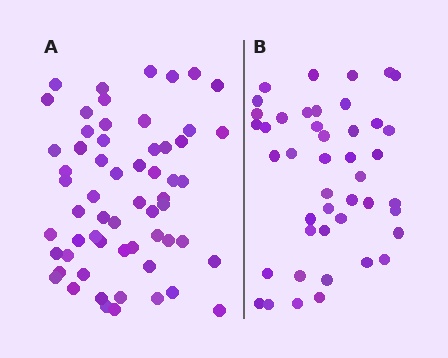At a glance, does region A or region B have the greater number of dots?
Region A (the left region) has more dots.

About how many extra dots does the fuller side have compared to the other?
Region A has approximately 15 more dots than region B.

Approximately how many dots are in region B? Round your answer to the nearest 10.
About 40 dots. (The exact count is 44, which rounds to 40.)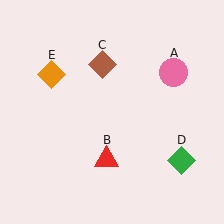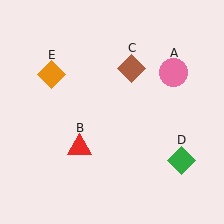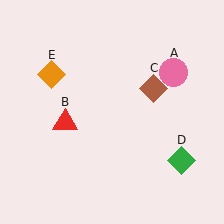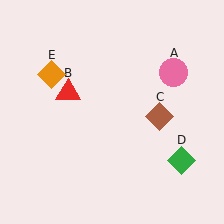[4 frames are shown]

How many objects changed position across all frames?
2 objects changed position: red triangle (object B), brown diamond (object C).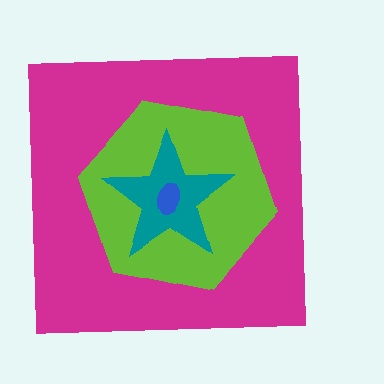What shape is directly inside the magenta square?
The lime hexagon.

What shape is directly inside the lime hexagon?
The teal star.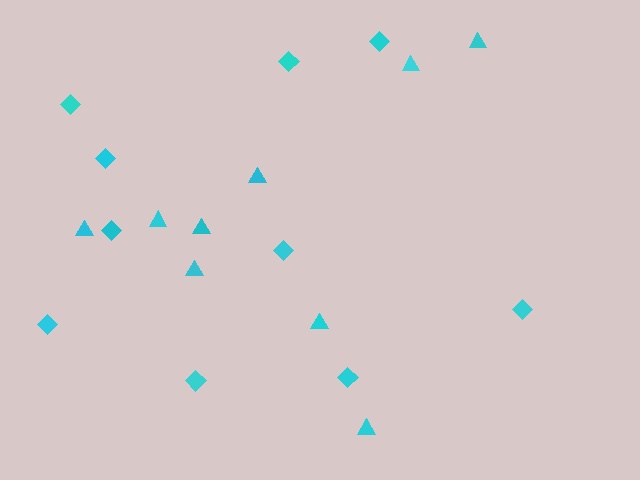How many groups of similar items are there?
There are 2 groups: one group of triangles (9) and one group of diamonds (10).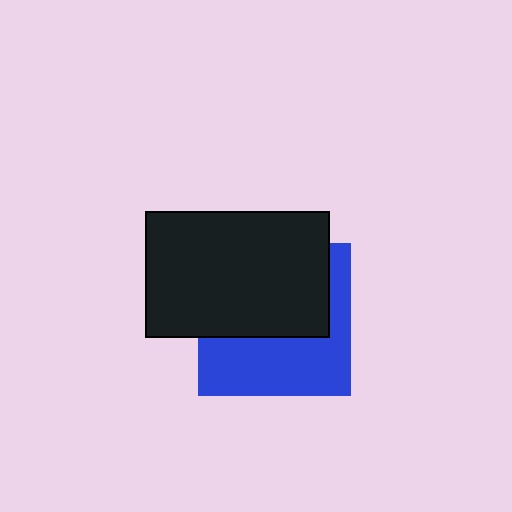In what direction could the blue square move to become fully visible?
The blue square could move down. That would shift it out from behind the black rectangle entirely.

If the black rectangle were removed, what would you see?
You would see the complete blue square.